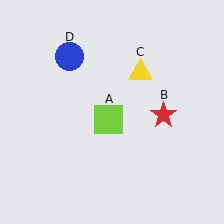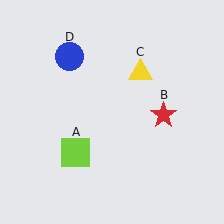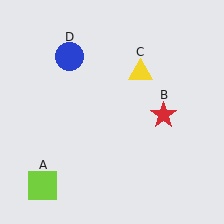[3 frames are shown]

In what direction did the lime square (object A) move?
The lime square (object A) moved down and to the left.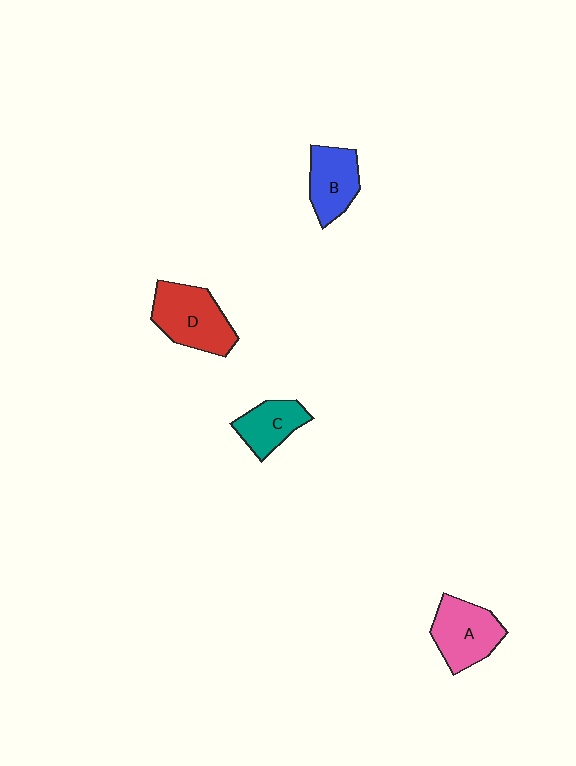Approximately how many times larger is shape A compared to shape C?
Approximately 1.4 times.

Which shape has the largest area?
Shape D (red).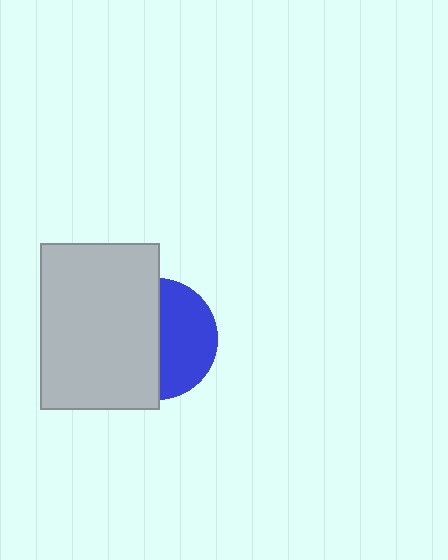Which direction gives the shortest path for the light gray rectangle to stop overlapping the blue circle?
Moving left gives the shortest separation.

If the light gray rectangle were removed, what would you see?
You would see the complete blue circle.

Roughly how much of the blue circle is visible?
About half of it is visible (roughly 47%).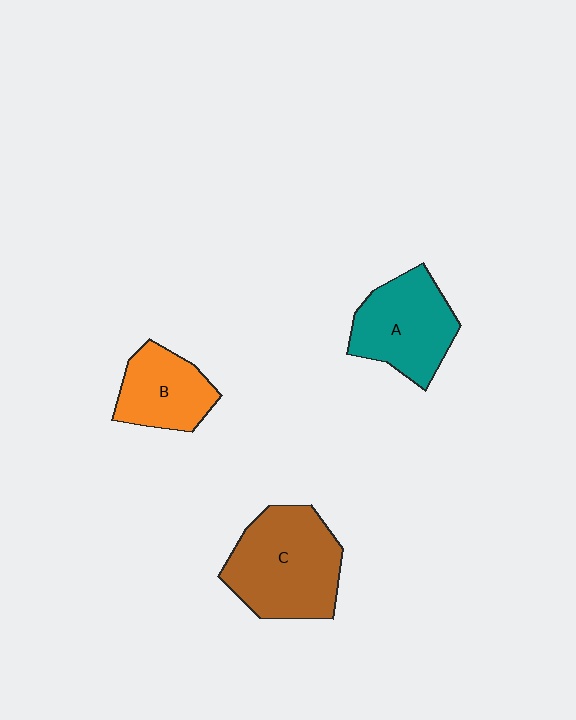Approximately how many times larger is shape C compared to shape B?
Approximately 1.6 times.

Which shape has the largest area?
Shape C (brown).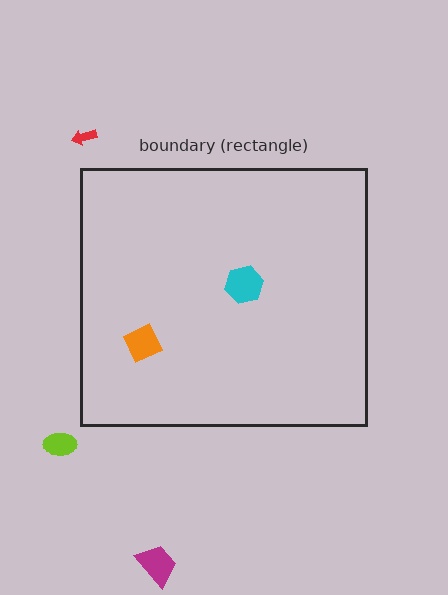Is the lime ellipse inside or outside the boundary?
Outside.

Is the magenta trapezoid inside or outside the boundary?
Outside.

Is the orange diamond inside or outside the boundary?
Inside.